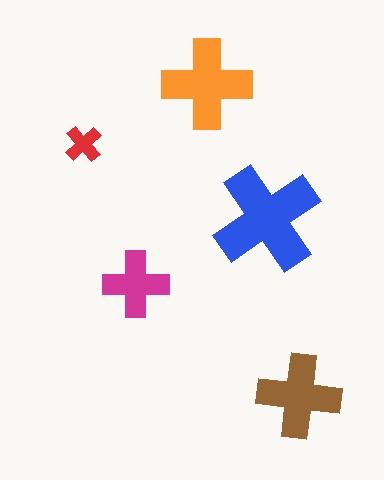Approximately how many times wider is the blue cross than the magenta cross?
About 1.5 times wider.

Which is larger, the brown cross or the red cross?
The brown one.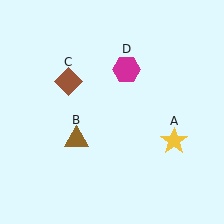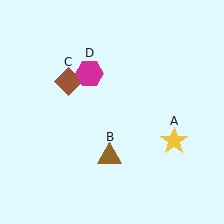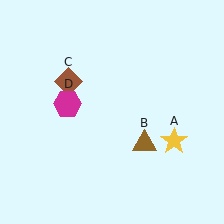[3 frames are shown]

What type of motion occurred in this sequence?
The brown triangle (object B), magenta hexagon (object D) rotated counterclockwise around the center of the scene.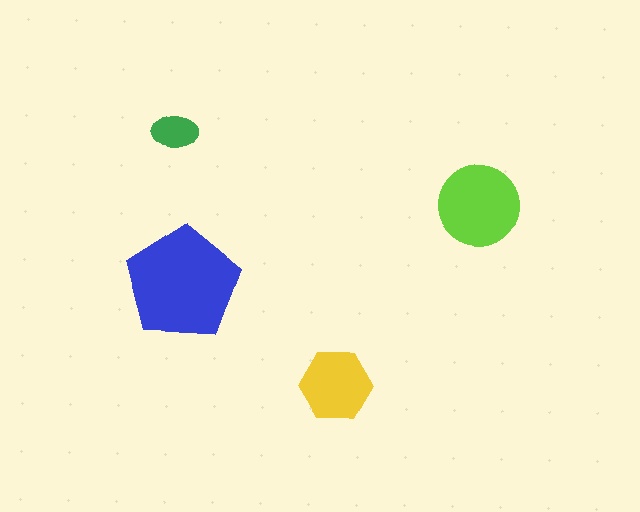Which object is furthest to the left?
The green ellipse is leftmost.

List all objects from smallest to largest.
The green ellipse, the yellow hexagon, the lime circle, the blue pentagon.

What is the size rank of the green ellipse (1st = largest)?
4th.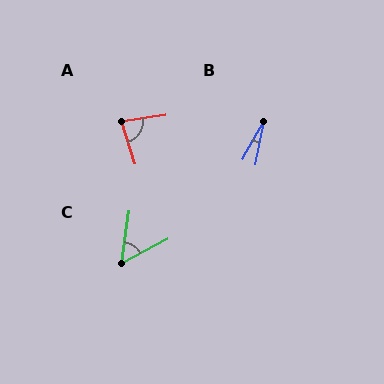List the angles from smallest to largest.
B (19°), C (54°), A (82°).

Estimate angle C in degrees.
Approximately 54 degrees.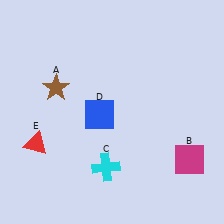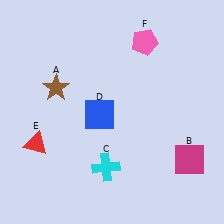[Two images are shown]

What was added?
A pink pentagon (F) was added in Image 2.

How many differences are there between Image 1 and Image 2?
There is 1 difference between the two images.